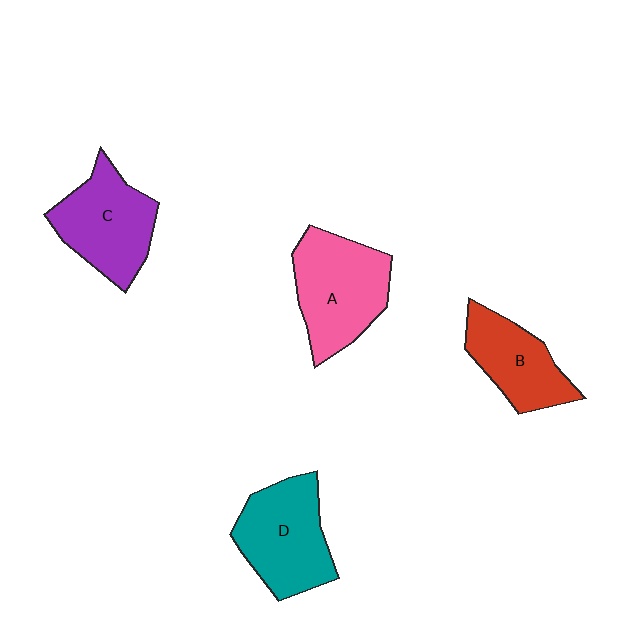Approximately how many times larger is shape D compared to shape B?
Approximately 1.3 times.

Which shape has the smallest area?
Shape B (red).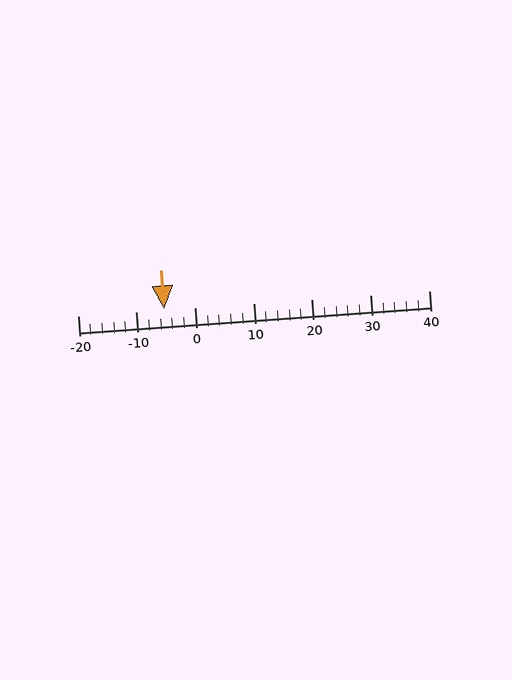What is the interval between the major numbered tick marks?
The major tick marks are spaced 10 units apart.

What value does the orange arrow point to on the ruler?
The orange arrow points to approximately -5.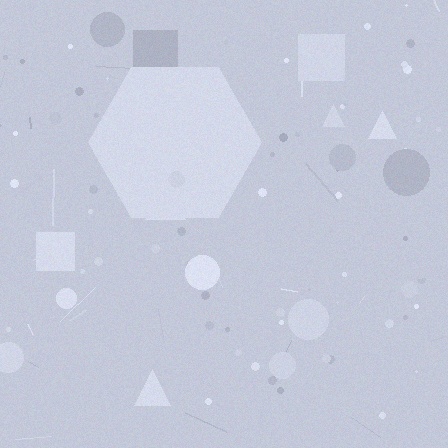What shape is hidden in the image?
A hexagon is hidden in the image.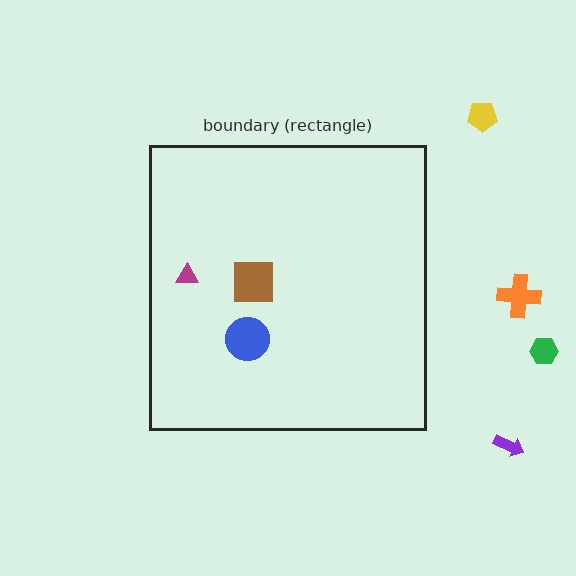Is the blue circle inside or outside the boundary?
Inside.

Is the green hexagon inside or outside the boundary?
Outside.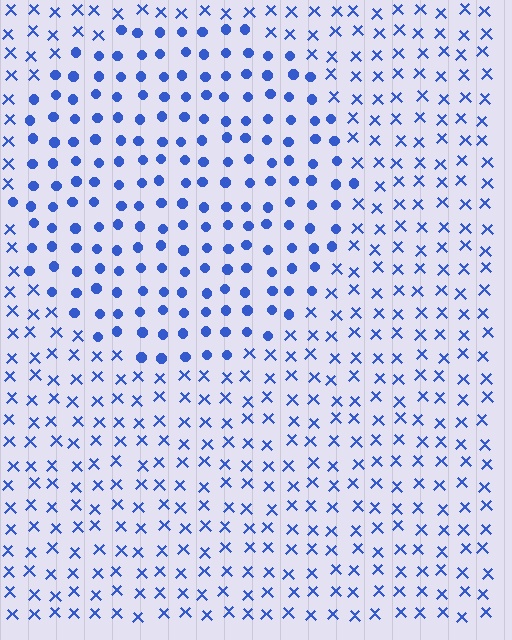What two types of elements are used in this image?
The image uses circles inside the circle region and X marks outside it.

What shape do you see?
I see a circle.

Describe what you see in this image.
The image is filled with small blue elements arranged in a uniform grid. A circle-shaped region contains circles, while the surrounding area contains X marks. The boundary is defined purely by the change in element shape.